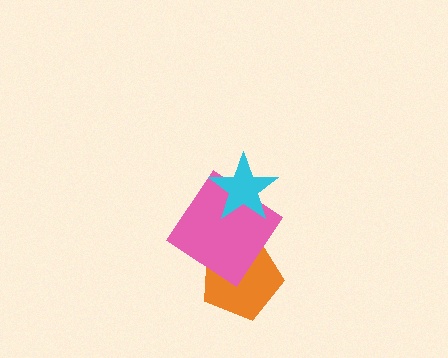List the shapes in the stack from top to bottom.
From top to bottom: the cyan star, the pink diamond, the orange pentagon.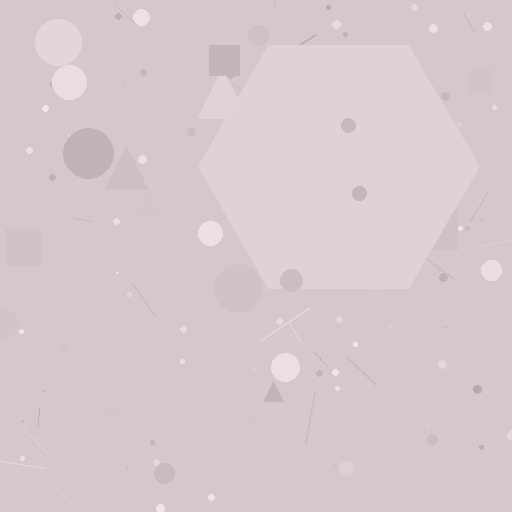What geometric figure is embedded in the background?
A hexagon is embedded in the background.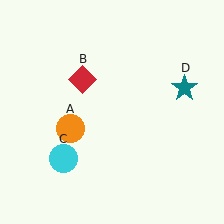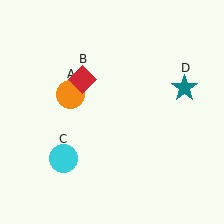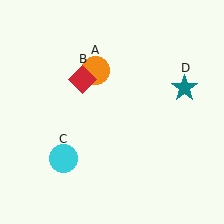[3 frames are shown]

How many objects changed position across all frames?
1 object changed position: orange circle (object A).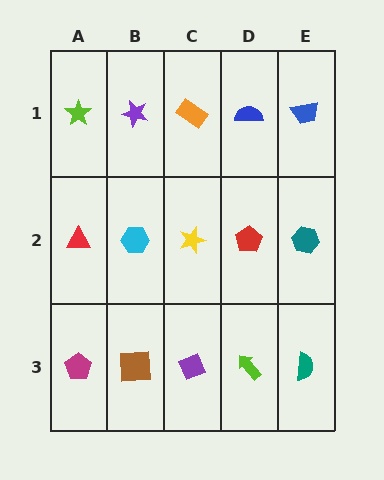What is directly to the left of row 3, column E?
A lime arrow.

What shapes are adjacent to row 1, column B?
A cyan hexagon (row 2, column B), a lime star (row 1, column A), an orange rectangle (row 1, column C).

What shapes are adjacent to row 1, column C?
A yellow star (row 2, column C), a purple star (row 1, column B), a blue semicircle (row 1, column D).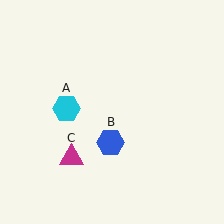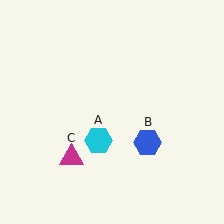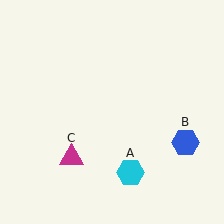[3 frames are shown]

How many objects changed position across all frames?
2 objects changed position: cyan hexagon (object A), blue hexagon (object B).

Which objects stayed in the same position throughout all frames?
Magenta triangle (object C) remained stationary.